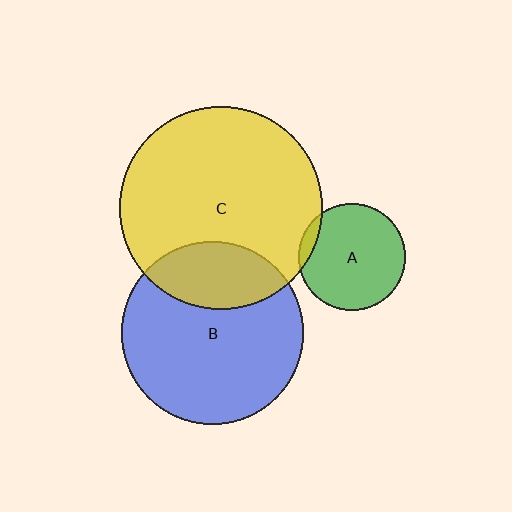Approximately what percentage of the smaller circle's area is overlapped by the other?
Approximately 5%.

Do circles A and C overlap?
Yes.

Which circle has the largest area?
Circle C (yellow).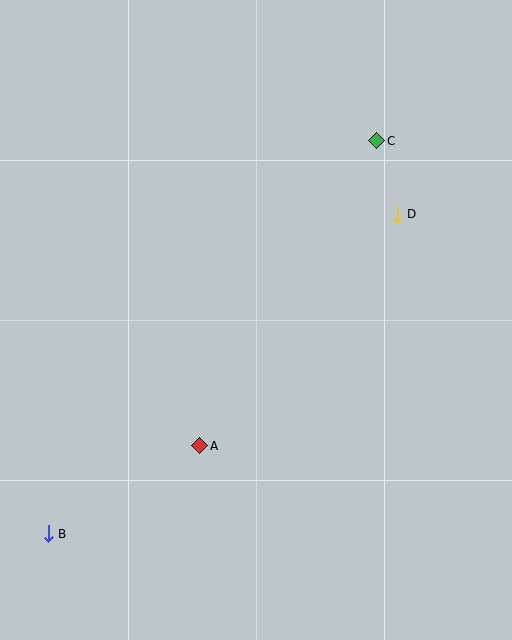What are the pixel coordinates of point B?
Point B is at (48, 534).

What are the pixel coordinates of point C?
Point C is at (377, 141).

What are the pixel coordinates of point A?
Point A is at (200, 446).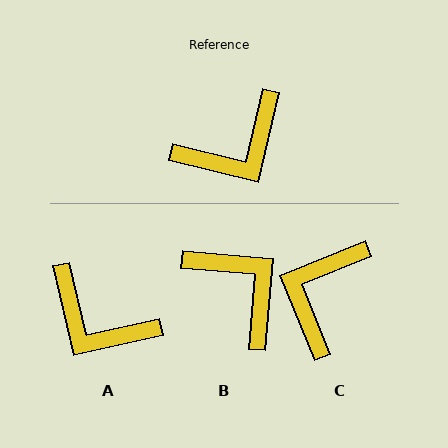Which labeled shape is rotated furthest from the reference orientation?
C, about 144 degrees away.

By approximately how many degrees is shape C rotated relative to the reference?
Approximately 144 degrees clockwise.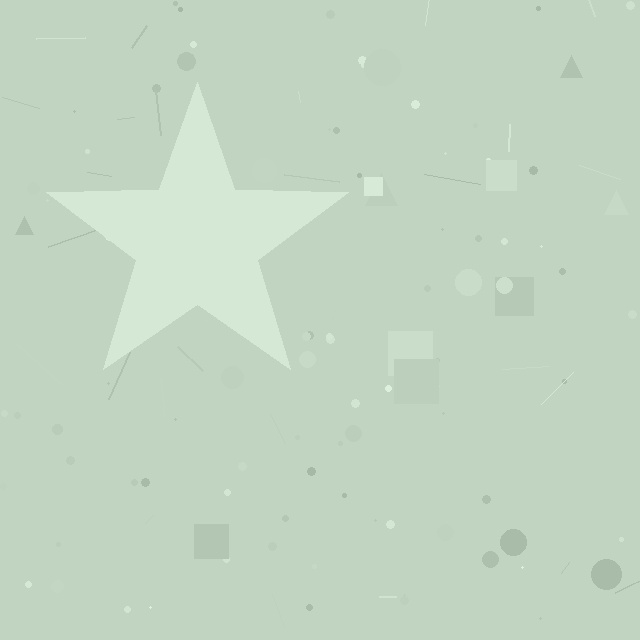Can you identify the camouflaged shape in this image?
The camouflaged shape is a star.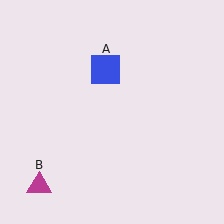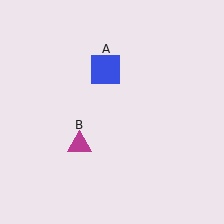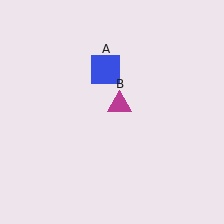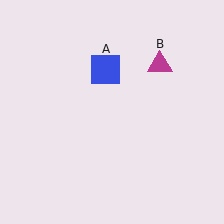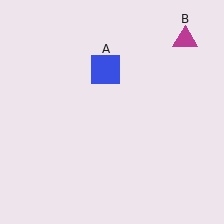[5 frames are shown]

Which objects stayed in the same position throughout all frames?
Blue square (object A) remained stationary.